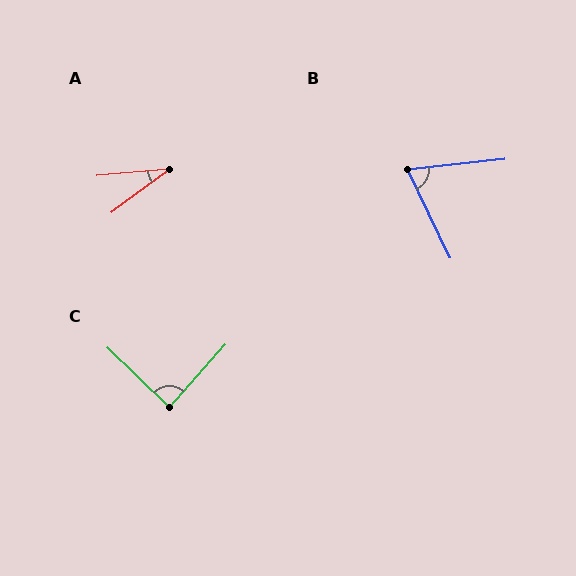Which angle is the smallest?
A, at approximately 32 degrees.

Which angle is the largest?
C, at approximately 88 degrees.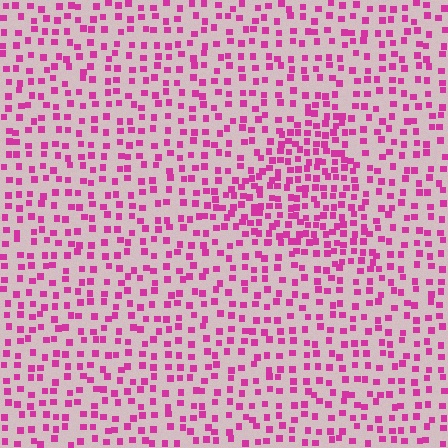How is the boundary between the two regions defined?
The boundary is defined by a change in element density (approximately 1.8x ratio). All elements are the same color, size, and shape.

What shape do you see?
I see a triangle.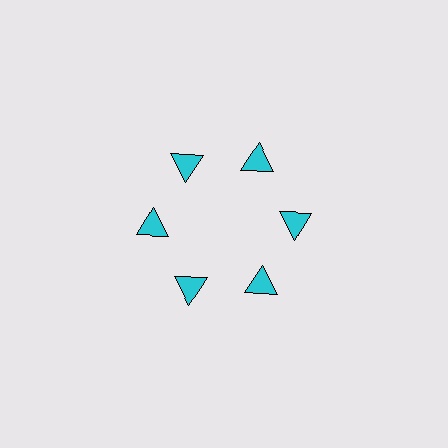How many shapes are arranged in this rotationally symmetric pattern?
There are 6 shapes, arranged in 6 groups of 1.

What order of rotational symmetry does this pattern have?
This pattern has 6-fold rotational symmetry.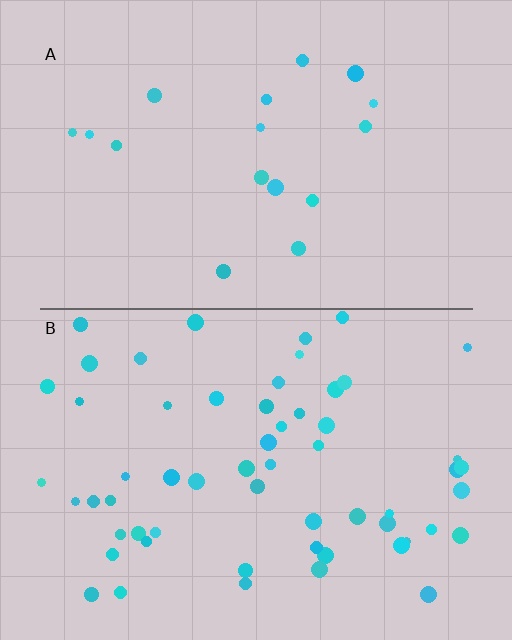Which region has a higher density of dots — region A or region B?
B (the bottom).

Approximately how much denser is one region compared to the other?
Approximately 3.5× — region B over region A.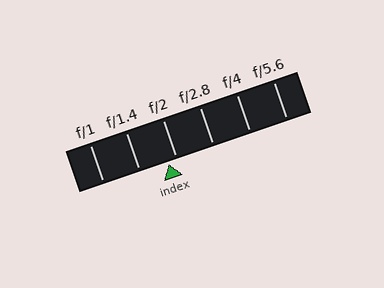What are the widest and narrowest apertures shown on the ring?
The widest aperture shown is f/1 and the narrowest is f/5.6.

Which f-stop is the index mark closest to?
The index mark is closest to f/2.